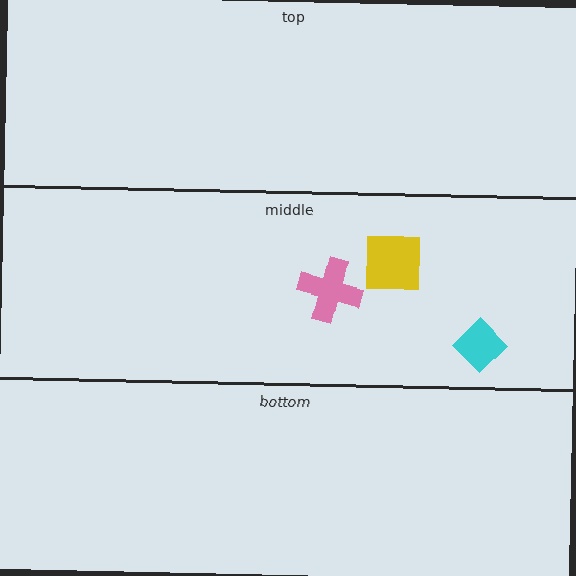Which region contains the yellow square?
The middle region.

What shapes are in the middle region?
The cyan diamond, the pink cross, the yellow square.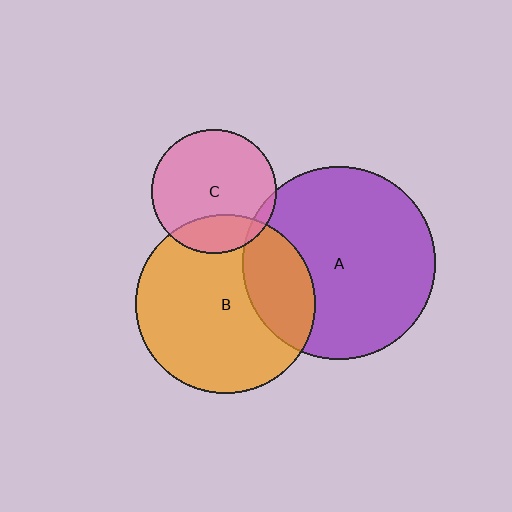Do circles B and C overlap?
Yes.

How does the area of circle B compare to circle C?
Approximately 2.1 times.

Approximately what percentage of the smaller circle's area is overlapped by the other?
Approximately 20%.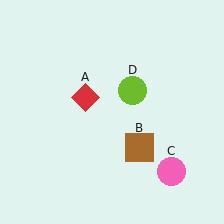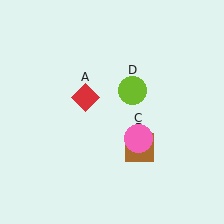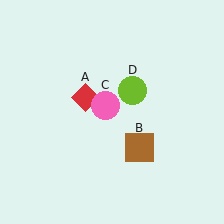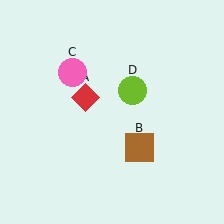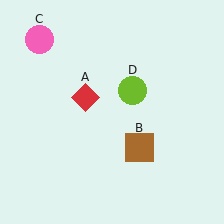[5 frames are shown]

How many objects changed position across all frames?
1 object changed position: pink circle (object C).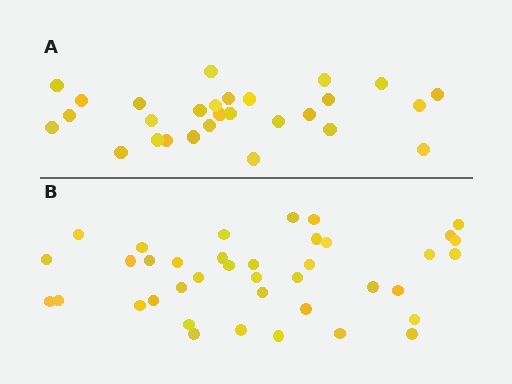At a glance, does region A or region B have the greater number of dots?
Region B (the bottom region) has more dots.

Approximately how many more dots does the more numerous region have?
Region B has roughly 12 or so more dots than region A.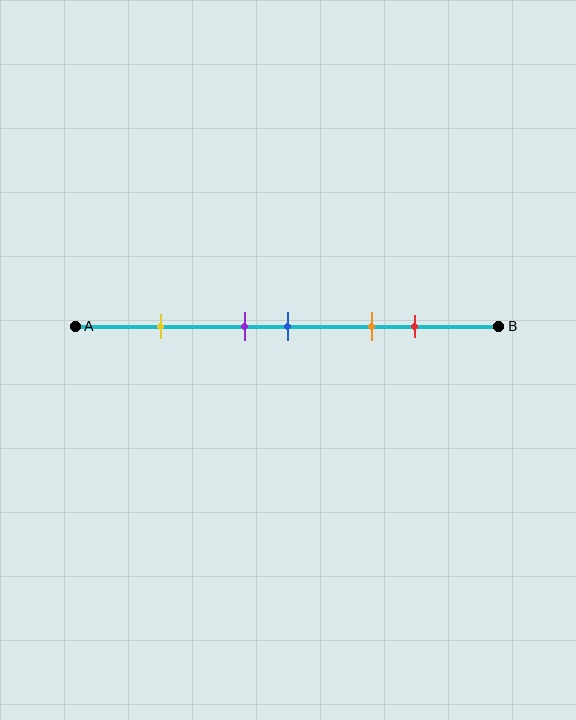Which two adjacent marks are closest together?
The purple and blue marks are the closest adjacent pair.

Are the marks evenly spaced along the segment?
No, the marks are not evenly spaced.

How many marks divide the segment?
There are 5 marks dividing the segment.